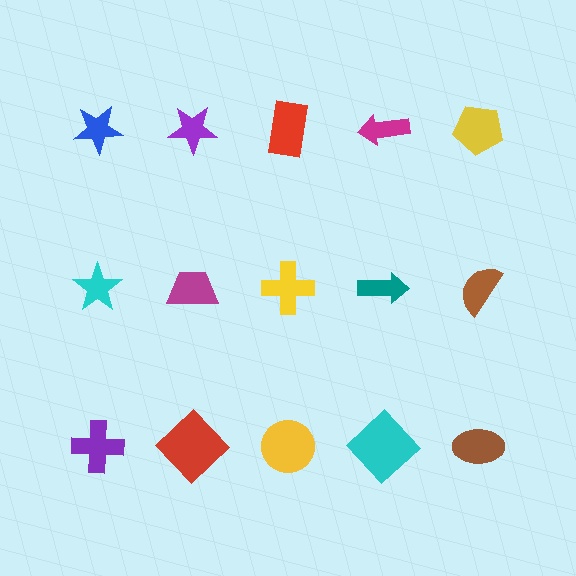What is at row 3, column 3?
A yellow circle.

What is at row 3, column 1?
A purple cross.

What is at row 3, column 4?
A cyan diamond.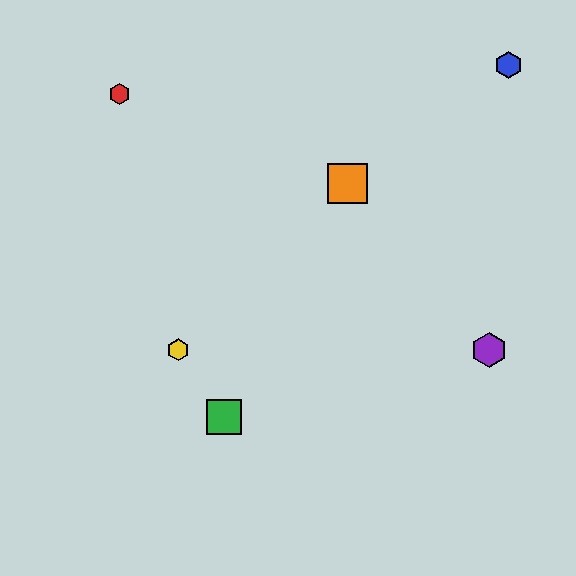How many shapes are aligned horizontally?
2 shapes (the yellow hexagon, the purple hexagon) are aligned horizontally.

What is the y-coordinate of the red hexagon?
The red hexagon is at y≈94.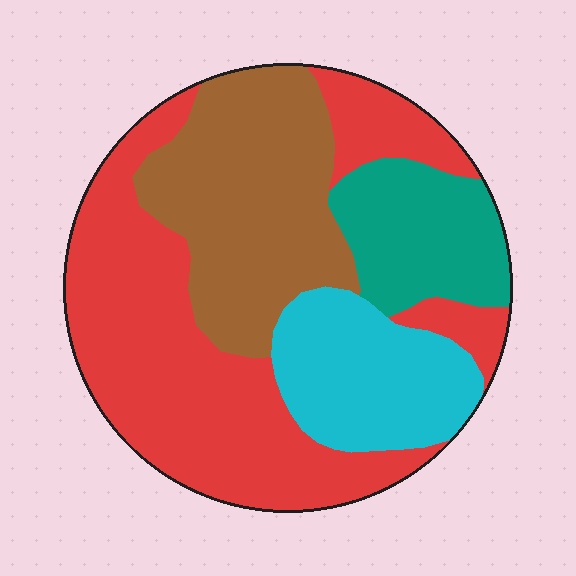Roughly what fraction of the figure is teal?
Teal takes up about one eighth (1/8) of the figure.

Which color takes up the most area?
Red, at roughly 45%.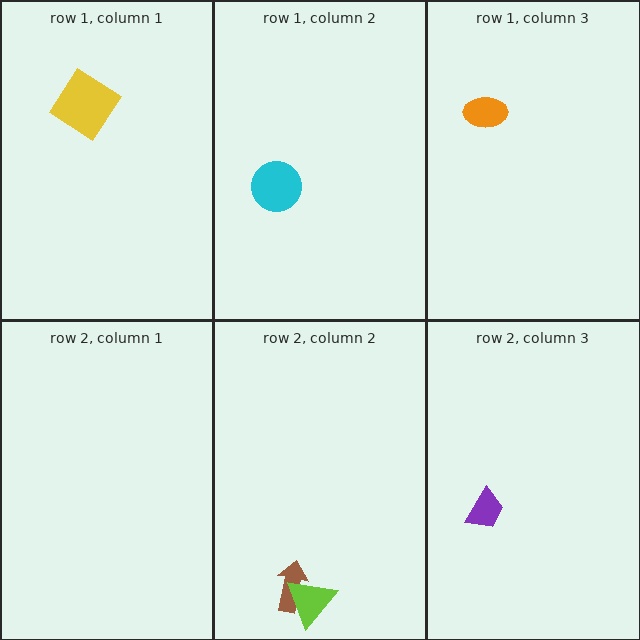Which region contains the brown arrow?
The row 2, column 2 region.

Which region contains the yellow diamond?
The row 1, column 1 region.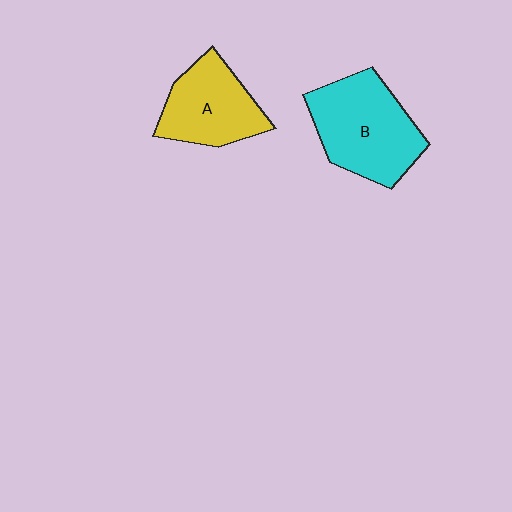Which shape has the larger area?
Shape B (cyan).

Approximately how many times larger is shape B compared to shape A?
Approximately 1.3 times.